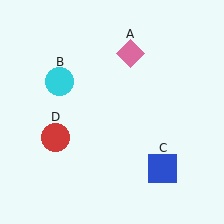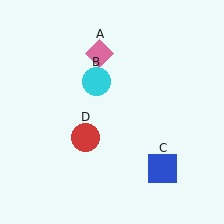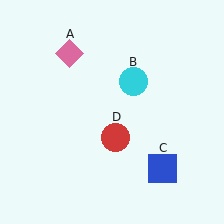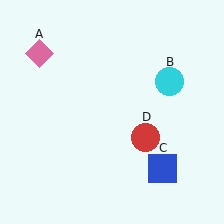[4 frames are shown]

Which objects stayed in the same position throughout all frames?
Blue square (object C) remained stationary.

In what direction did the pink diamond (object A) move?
The pink diamond (object A) moved left.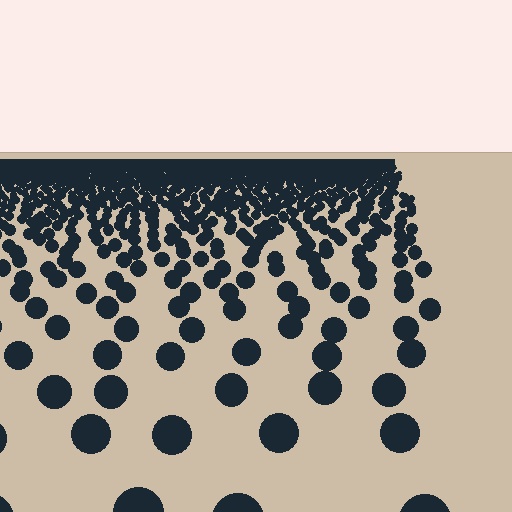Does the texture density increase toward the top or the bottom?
Density increases toward the top.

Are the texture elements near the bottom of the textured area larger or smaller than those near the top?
Larger. Near the bottom, elements are closer to the viewer and appear at a bigger on-screen size.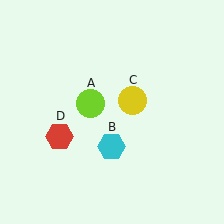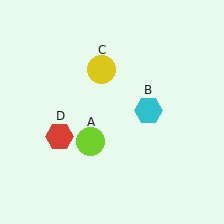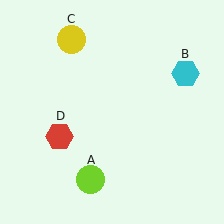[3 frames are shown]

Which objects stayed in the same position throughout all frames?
Red hexagon (object D) remained stationary.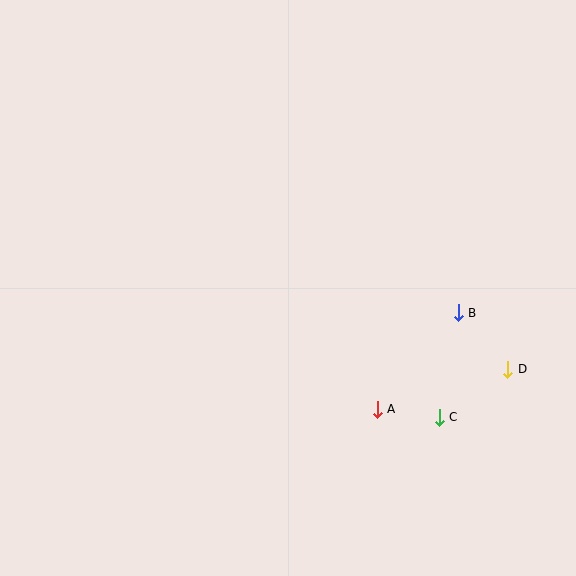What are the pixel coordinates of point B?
Point B is at (458, 313).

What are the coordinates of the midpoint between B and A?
The midpoint between B and A is at (418, 361).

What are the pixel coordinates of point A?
Point A is at (377, 409).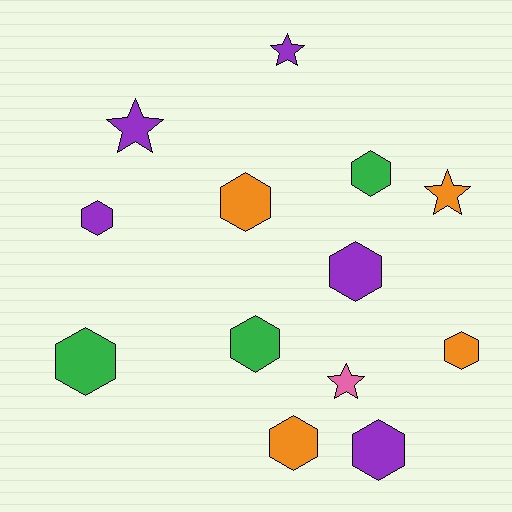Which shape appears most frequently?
Hexagon, with 9 objects.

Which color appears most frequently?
Purple, with 5 objects.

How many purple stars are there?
There are 2 purple stars.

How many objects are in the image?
There are 13 objects.